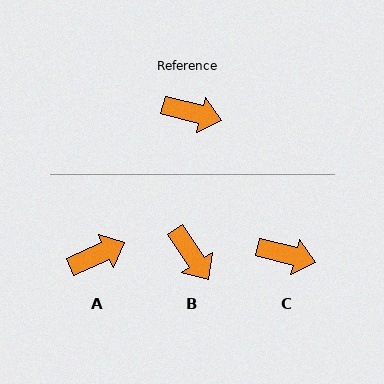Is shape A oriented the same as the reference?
No, it is off by about 39 degrees.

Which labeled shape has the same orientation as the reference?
C.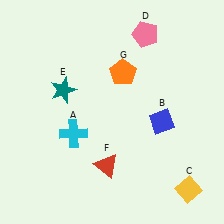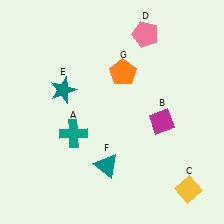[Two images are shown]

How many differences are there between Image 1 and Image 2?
There are 3 differences between the two images.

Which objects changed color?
A changed from cyan to teal. B changed from blue to magenta. F changed from red to teal.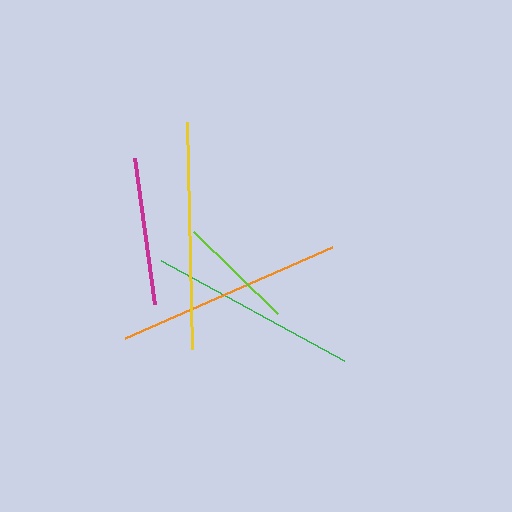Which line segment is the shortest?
The lime line is the shortest at approximately 118 pixels.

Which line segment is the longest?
The yellow line is the longest at approximately 227 pixels.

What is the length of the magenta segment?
The magenta segment is approximately 148 pixels long.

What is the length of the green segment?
The green segment is approximately 209 pixels long.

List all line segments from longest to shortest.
From longest to shortest: yellow, orange, green, magenta, lime.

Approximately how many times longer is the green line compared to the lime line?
The green line is approximately 1.8 times the length of the lime line.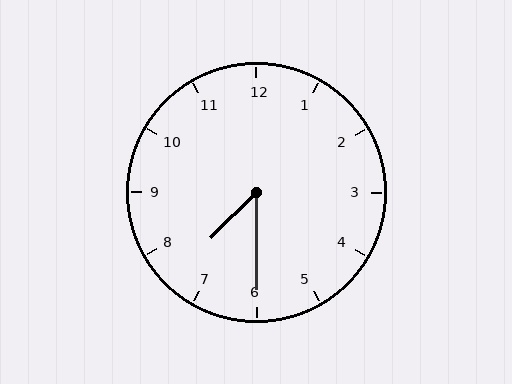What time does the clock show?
7:30.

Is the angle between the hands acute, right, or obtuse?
It is acute.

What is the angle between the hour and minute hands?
Approximately 45 degrees.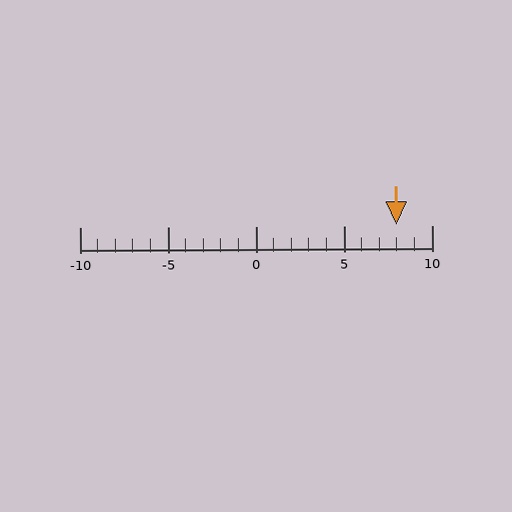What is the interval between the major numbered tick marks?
The major tick marks are spaced 5 units apart.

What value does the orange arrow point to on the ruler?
The orange arrow points to approximately 8.